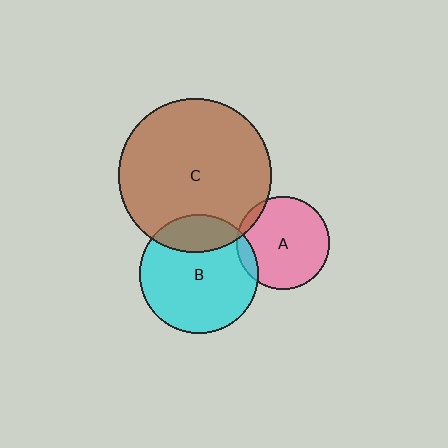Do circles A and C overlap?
Yes.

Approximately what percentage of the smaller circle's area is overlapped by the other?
Approximately 5%.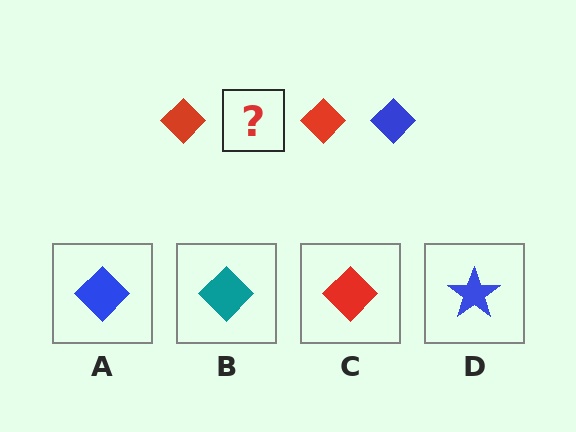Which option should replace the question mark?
Option A.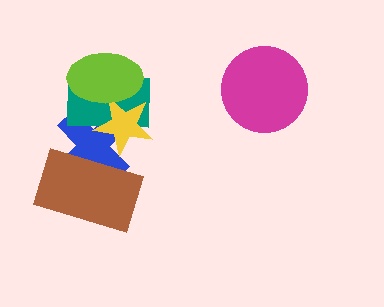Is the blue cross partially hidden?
Yes, it is partially covered by another shape.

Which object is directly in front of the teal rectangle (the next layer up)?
The yellow star is directly in front of the teal rectangle.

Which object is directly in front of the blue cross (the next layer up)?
The teal rectangle is directly in front of the blue cross.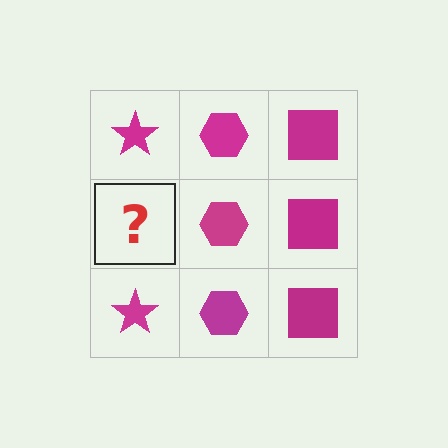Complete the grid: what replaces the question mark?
The question mark should be replaced with a magenta star.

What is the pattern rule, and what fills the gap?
The rule is that each column has a consistent shape. The gap should be filled with a magenta star.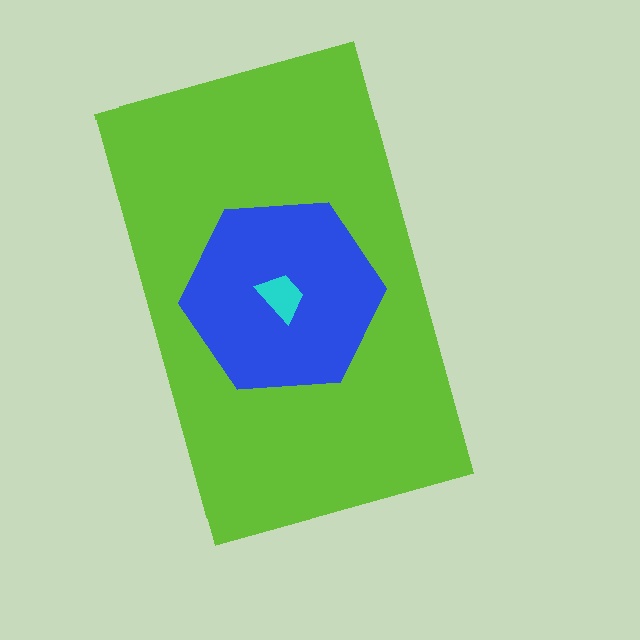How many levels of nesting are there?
3.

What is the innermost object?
The cyan trapezoid.